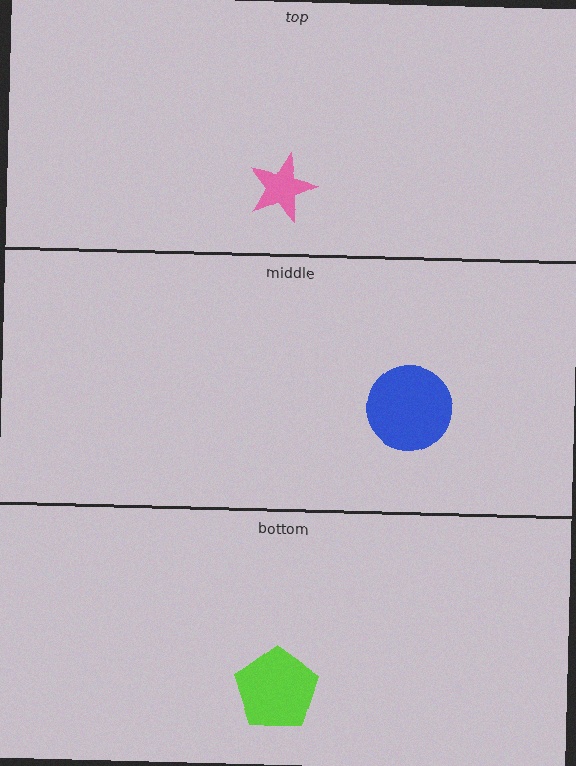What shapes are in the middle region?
The blue circle.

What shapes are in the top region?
The pink star.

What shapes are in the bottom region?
The lime pentagon.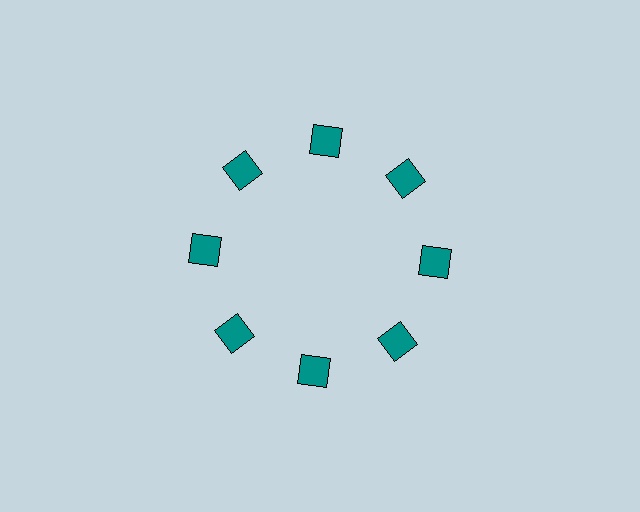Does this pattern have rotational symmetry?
Yes, this pattern has 8-fold rotational symmetry. It looks the same after rotating 45 degrees around the center.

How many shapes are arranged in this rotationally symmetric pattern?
There are 8 shapes, arranged in 8 groups of 1.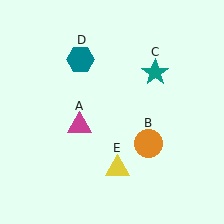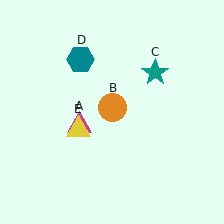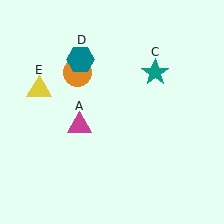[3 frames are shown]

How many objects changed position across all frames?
2 objects changed position: orange circle (object B), yellow triangle (object E).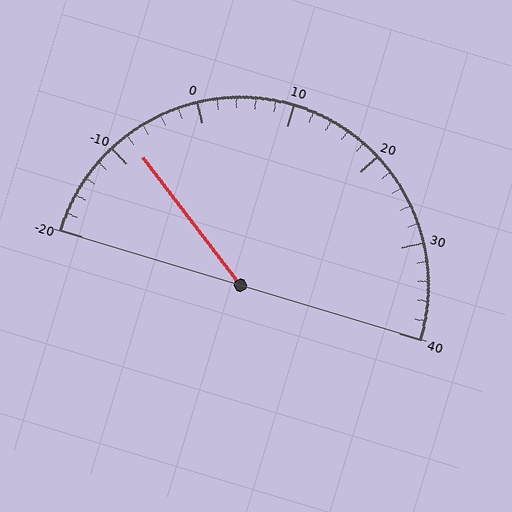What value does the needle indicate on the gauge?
The needle indicates approximately -8.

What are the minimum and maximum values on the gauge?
The gauge ranges from -20 to 40.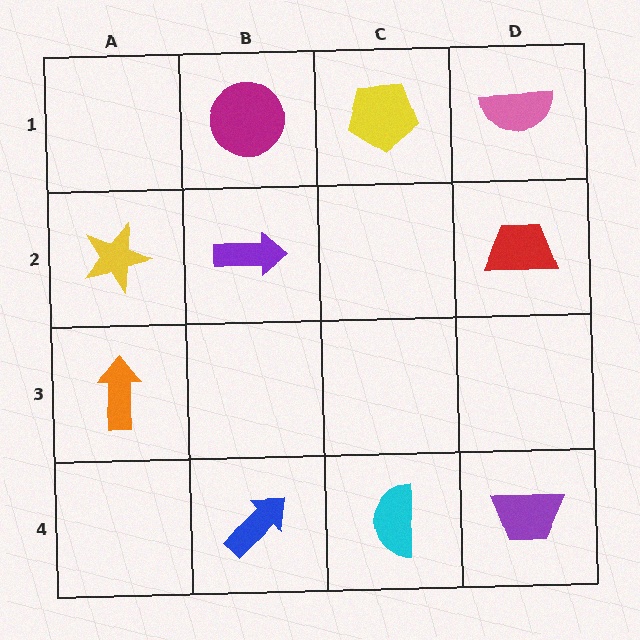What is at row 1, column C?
A yellow pentagon.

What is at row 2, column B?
A purple arrow.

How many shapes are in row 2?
3 shapes.